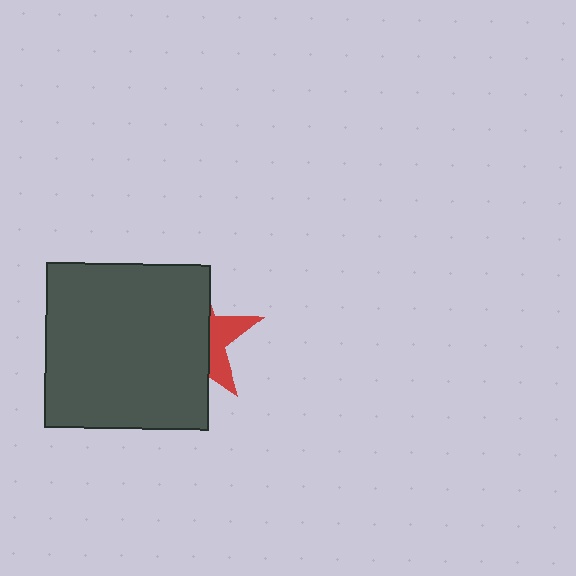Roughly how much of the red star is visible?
A small part of it is visible (roughly 31%).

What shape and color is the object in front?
The object in front is a dark gray square.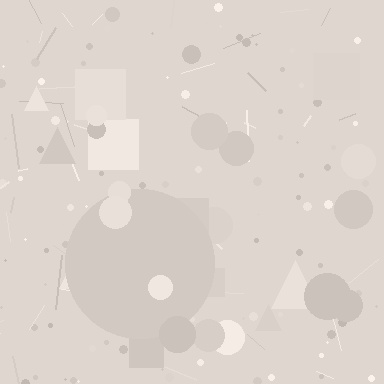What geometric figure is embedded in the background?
A circle is embedded in the background.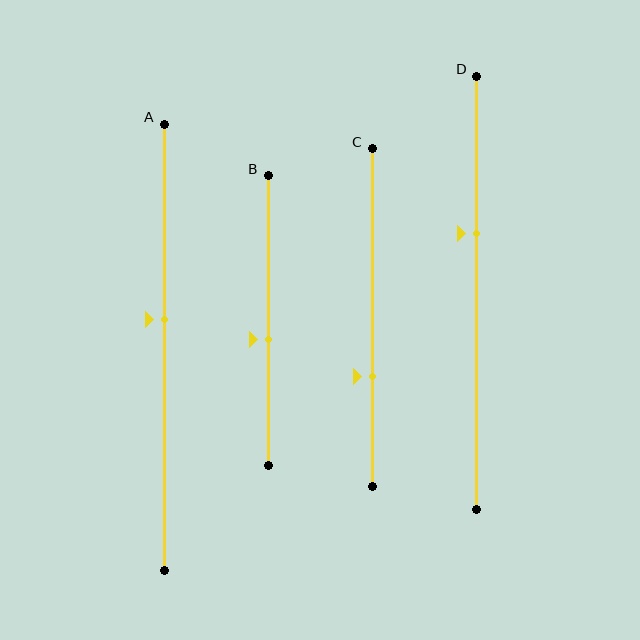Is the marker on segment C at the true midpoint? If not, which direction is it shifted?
No, the marker on segment C is shifted downward by about 18% of the segment length.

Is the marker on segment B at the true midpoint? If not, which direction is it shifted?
No, the marker on segment B is shifted downward by about 7% of the segment length.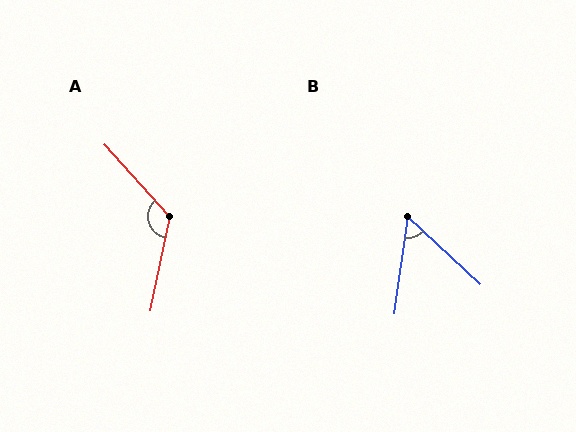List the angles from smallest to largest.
B (55°), A (126°).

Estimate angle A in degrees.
Approximately 126 degrees.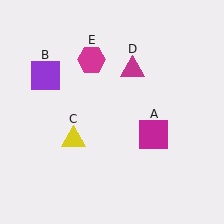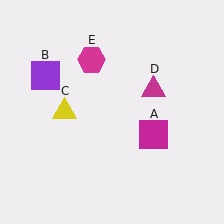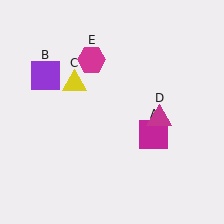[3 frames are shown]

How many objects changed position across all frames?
2 objects changed position: yellow triangle (object C), magenta triangle (object D).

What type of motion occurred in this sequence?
The yellow triangle (object C), magenta triangle (object D) rotated clockwise around the center of the scene.